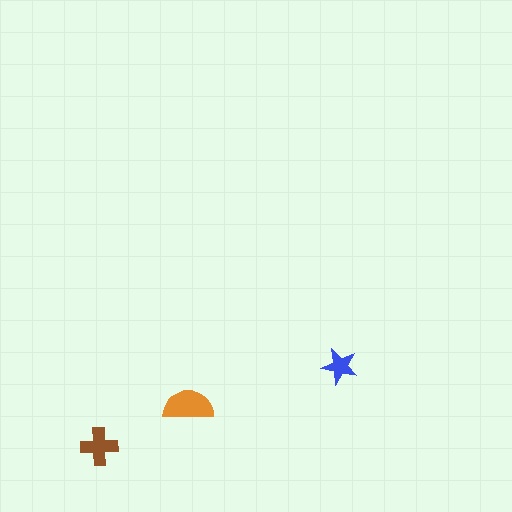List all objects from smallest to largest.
The blue star, the brown cross, the orange semicircle.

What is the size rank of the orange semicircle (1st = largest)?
1st.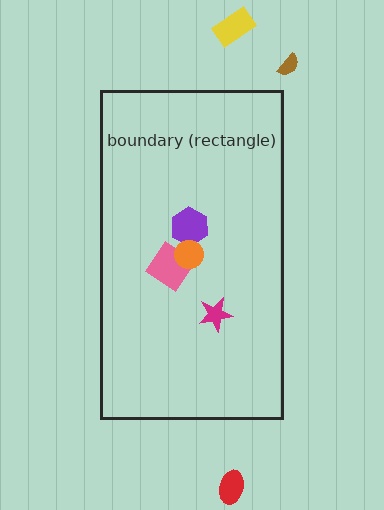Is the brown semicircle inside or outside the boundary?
Outside.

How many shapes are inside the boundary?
4 inside, 3 outside.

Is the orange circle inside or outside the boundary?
Inside.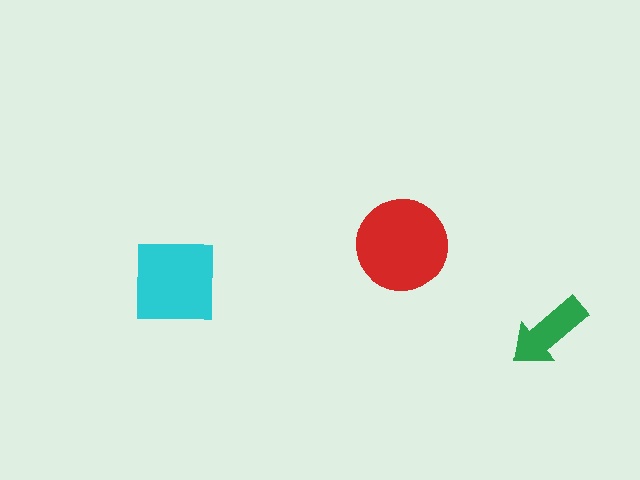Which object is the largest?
The red circle.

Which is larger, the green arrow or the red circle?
The red circle.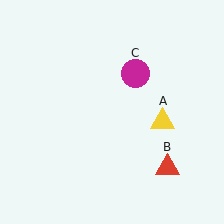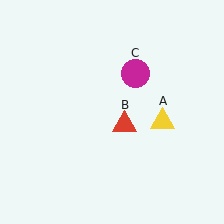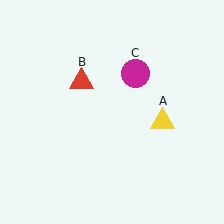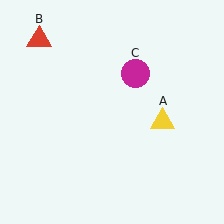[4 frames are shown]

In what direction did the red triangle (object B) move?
The red triangle (object B) moved up and to the left.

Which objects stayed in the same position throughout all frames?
Yellow triangle (object A) and magenta circle (object C) remained stationary.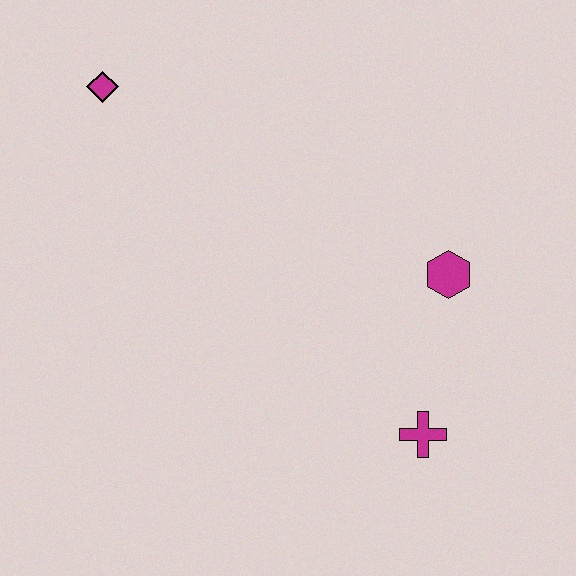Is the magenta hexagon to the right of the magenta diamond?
Yes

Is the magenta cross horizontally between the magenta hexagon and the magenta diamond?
Yes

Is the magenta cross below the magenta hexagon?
Yes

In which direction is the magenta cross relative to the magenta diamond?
The magenta cross is below the magenta diamond.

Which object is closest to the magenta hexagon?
The magenta cross is closest to the magenta hexagon.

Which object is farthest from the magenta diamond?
The magenta cross is farthest from the magenta diamond.